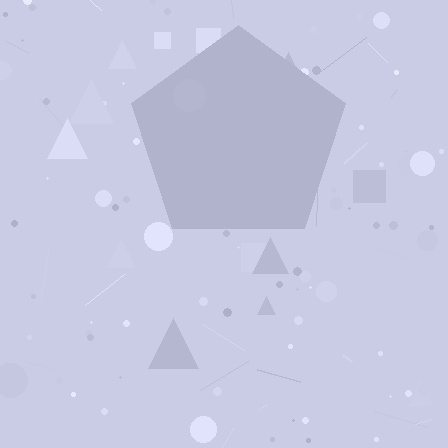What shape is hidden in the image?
A pentagon is hidden in the image.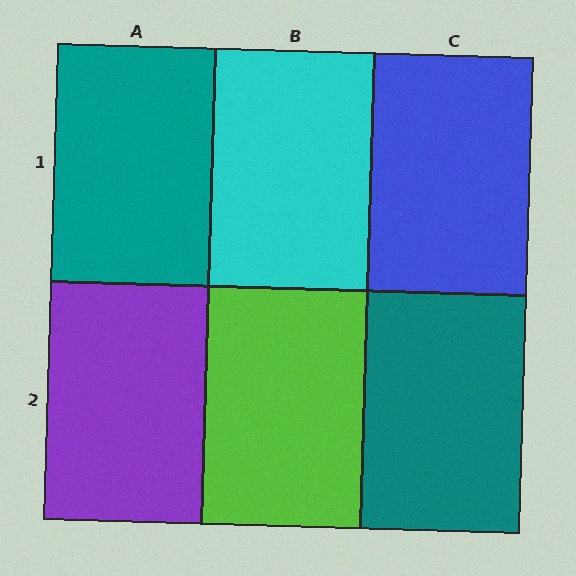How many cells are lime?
1 cell is lime.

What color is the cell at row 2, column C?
Teal.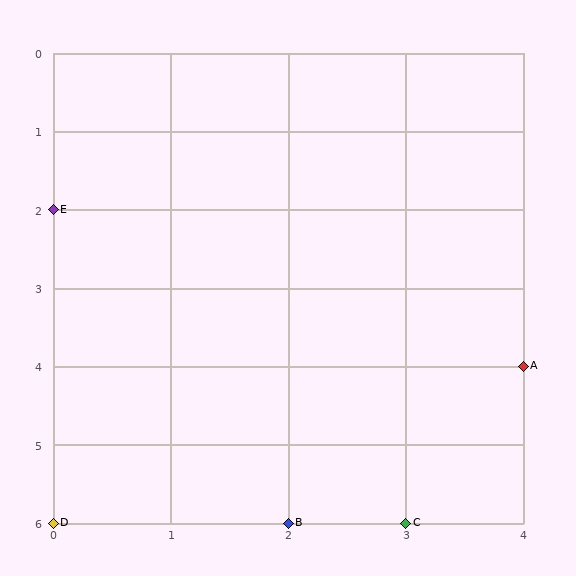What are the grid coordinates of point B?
Point B is at grid coordinates (2, 6).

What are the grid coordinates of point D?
Point D is at grid coordinates (0, 6).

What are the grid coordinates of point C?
Point C is at grid coordinates (3, 6).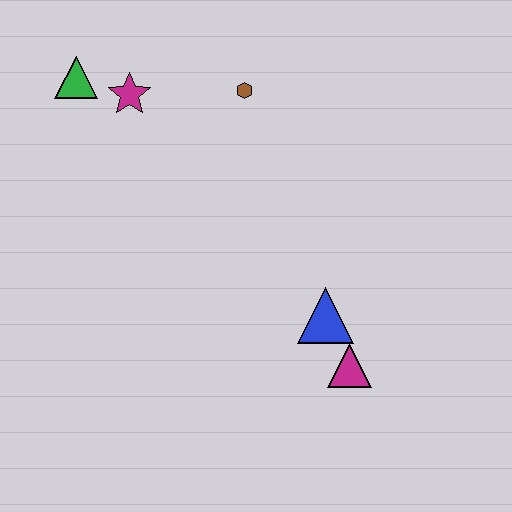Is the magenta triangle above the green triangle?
No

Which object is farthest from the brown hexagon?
The magenta triangle is farthest from the brown hexagon.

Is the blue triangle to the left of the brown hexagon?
No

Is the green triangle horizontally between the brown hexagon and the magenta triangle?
No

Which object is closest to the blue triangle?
The magenta triangle is closest to the blue triangle.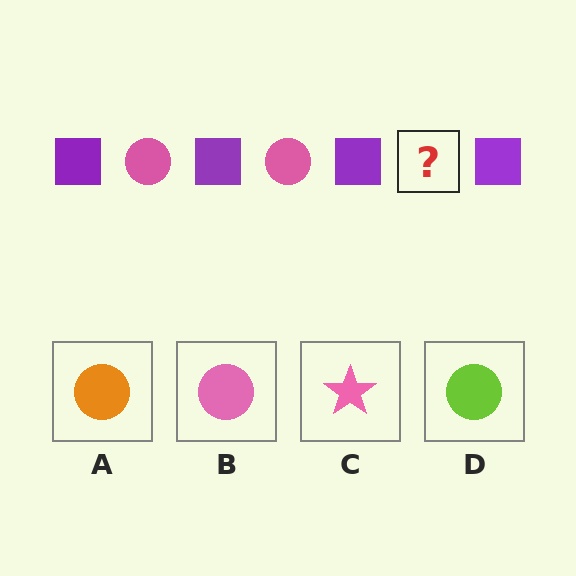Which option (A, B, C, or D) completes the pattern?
B.